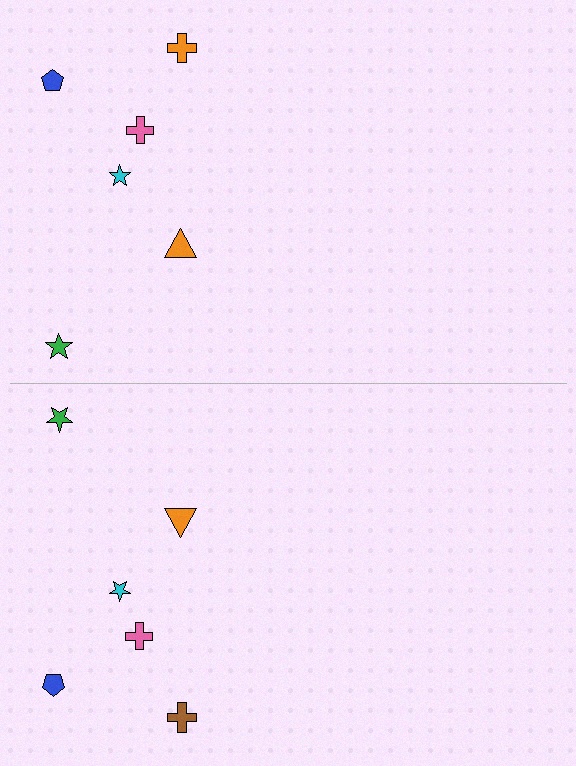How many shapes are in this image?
There are 12 shapes in this image.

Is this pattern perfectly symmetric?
No, the pattern is not perfectly symmetric. The brown cross on the bottom side breaks the symmetry — its mirror counterpart is orange.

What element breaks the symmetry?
The brown cross on the bottom side breaks the symmetry — its mirror counterpart is orange.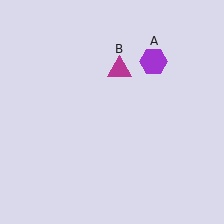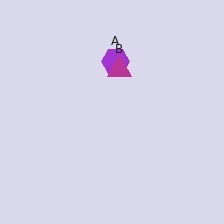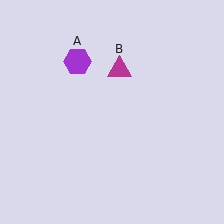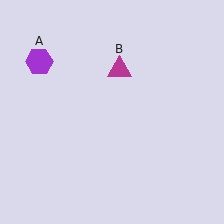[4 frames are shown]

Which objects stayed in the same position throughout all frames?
Magenta triangle (object B) remained stationary.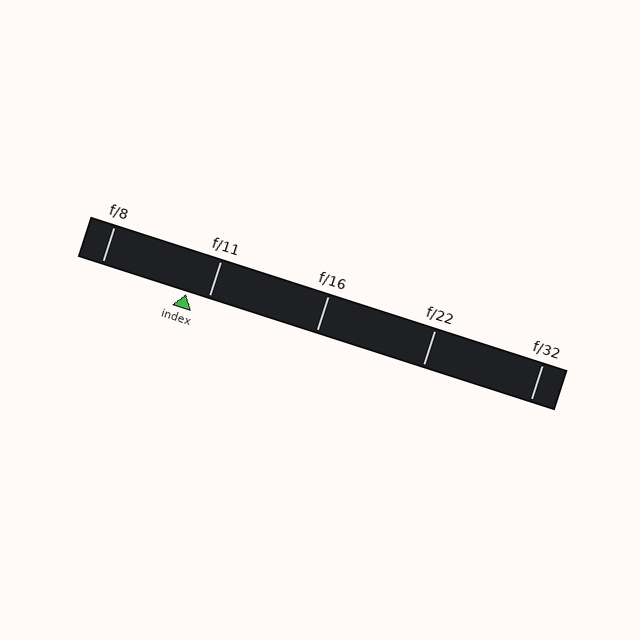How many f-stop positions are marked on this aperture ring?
There are 5 f-stop positions marked.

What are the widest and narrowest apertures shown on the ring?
The widest aperture shown is f/8 and the narrowest is f/32.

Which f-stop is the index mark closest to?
The index mark is closest to f/11.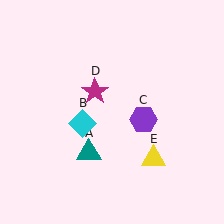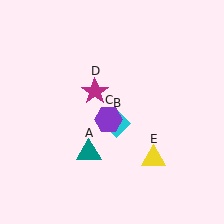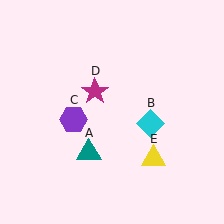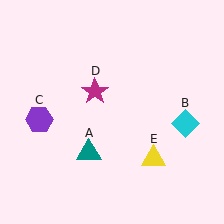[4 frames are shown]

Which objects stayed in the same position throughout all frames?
Teal triangle (object A) and magenta star (object D) and yellow triangle (object E) remained stationary.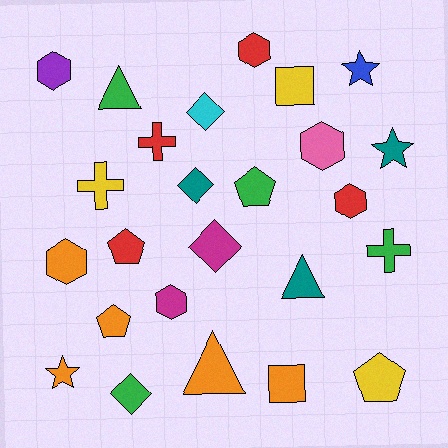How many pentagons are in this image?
There are 4 pentagons.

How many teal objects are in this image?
There are 3 teal objects.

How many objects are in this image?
There are 25 objects.